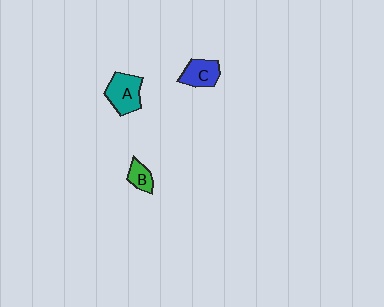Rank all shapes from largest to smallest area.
From largest to smallest: A (teal), C (blue), B (green).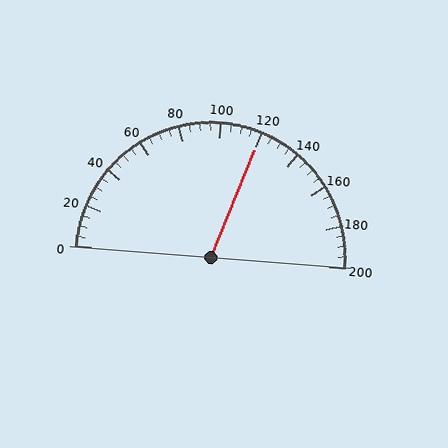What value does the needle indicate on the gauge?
The needle indicates approximately 120.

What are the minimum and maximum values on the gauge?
The gauge ranges from 0 to 200.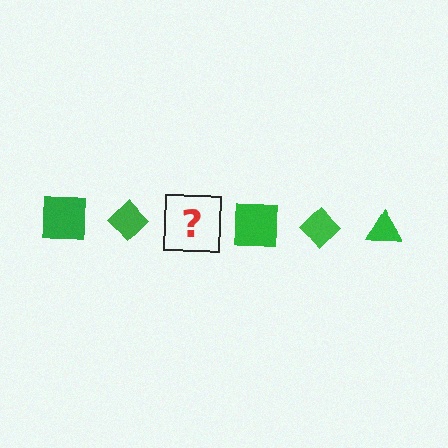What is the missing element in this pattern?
The missing element is a green triangle.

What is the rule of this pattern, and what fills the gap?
The rule is that the pattern cycles through square, diamond, triangle shapes in green. The gap should be filled with a green triangle.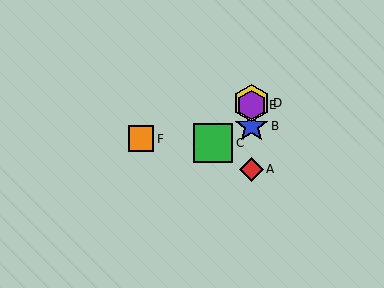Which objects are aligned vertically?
Objects A, B, D, E are aligned vertically.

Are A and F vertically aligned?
No, A is at x≈251 and F is at x≈141.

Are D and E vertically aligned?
Yes, both are at x≈251.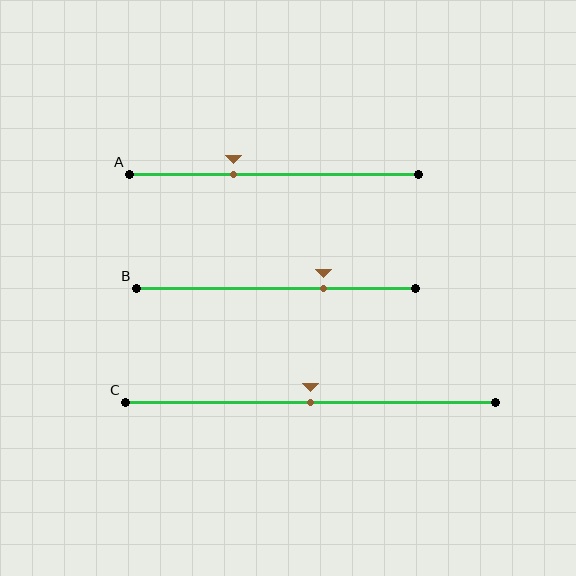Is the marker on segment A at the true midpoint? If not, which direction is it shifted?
No, the marker on segment A is shifted to the left by about 14% of the segment length.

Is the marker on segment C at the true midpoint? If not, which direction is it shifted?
Yes, the marker on segment C is at the true midpoint.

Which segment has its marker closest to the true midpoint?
Segment C has its marker closest to the true midpoint.